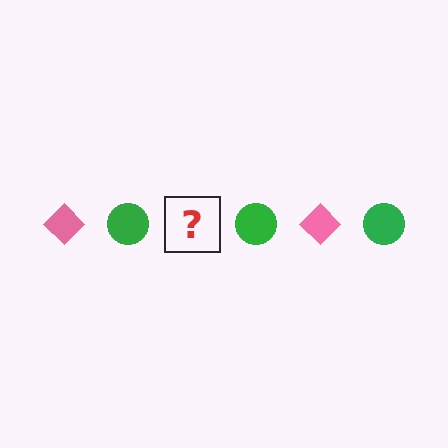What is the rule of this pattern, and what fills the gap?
The rule is that the pattern alternates between pink diamond and green circle. The gap should be filled with a pink diamond.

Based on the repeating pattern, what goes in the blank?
The blank should be a pink diamond.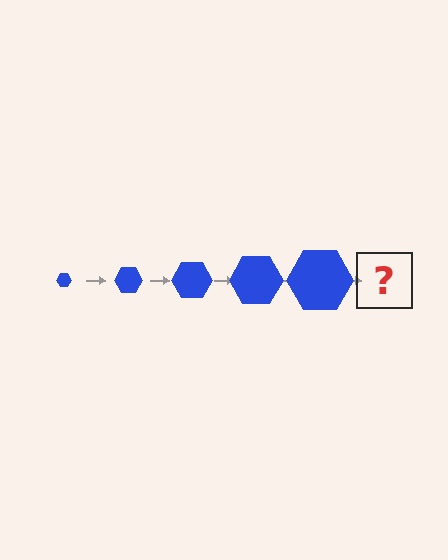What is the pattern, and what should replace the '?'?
The pattern is that the hexagon gets progressively larger each step. The '?' should be a blue hexagon, larger than the previous one.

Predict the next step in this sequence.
The next step is a blue hexagon, larger than the previous one.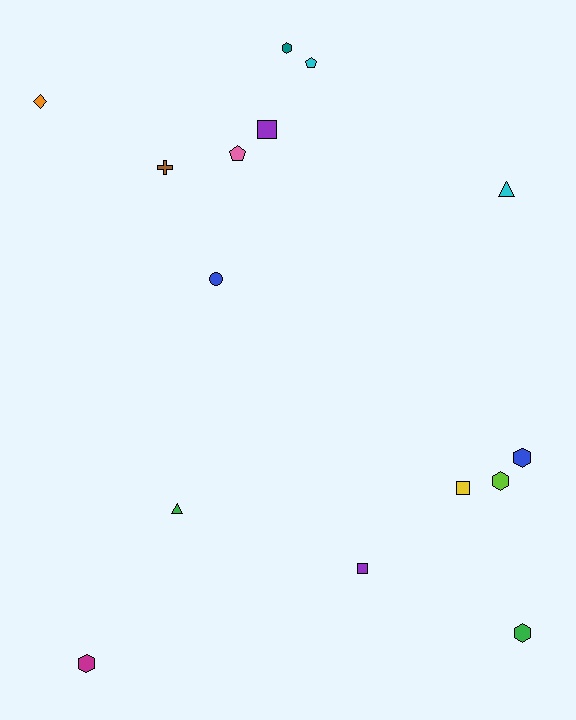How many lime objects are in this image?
There is 1 lime object.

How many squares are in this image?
There are 3 squares.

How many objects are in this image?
There are 15 objects.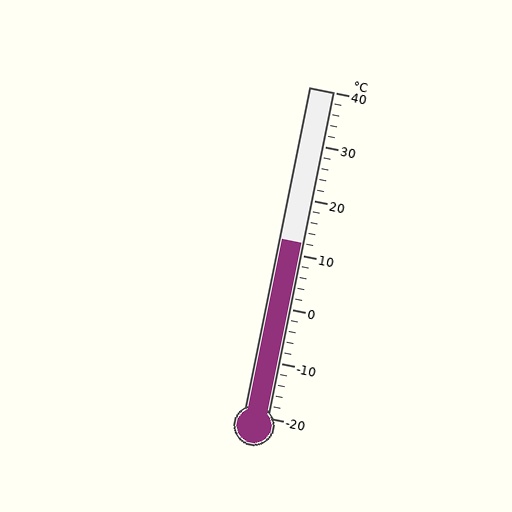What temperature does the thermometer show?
The thermometer shows approximately 12°C.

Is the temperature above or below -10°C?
The temperature is above -10°C.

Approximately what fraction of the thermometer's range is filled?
The thermometer is filled to approximately 55% of its range.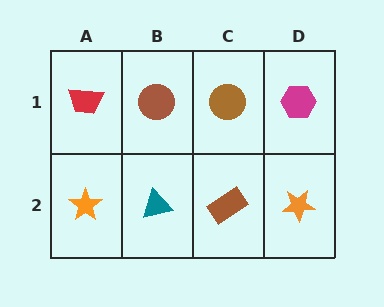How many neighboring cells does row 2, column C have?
3.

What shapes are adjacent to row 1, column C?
A brown rectangle (row 2, column C), a brown circle (row 1, column B), a magenta hexagon (row 1, column D).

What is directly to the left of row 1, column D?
A brown circle.